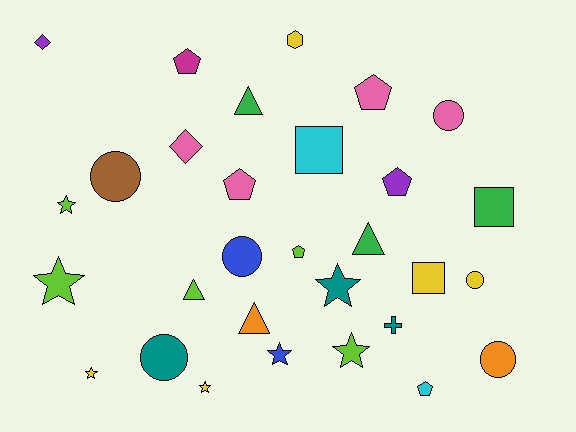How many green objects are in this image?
There are 3 green objects.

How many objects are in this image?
There are 30 objects.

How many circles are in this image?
There are 6 circles.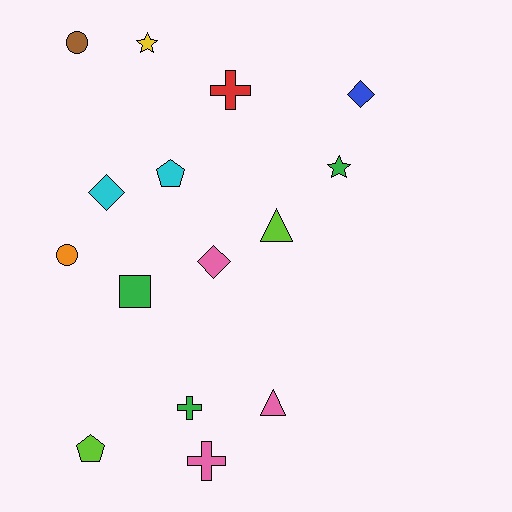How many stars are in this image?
There are 2 stars.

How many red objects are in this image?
There is 1 red object.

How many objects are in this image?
There are 15 objects.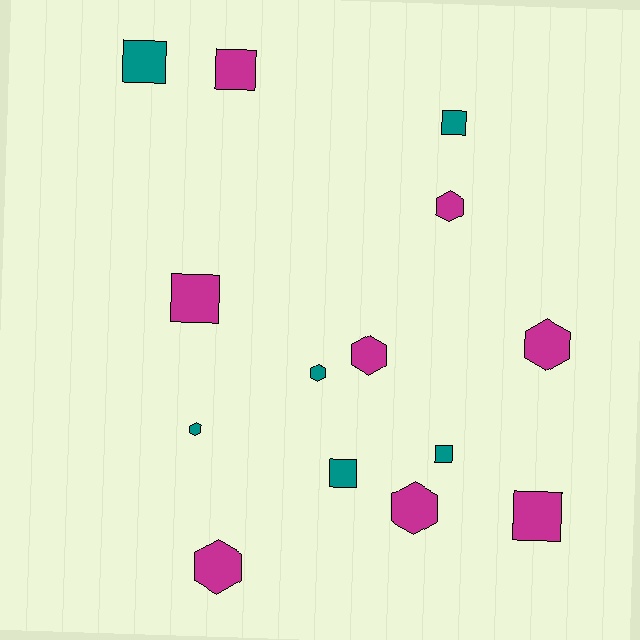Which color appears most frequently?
Magenta, with 8 objects.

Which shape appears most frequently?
Square, with 7 objects.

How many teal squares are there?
There are 4 teal squares.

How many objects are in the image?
There are 14 objects.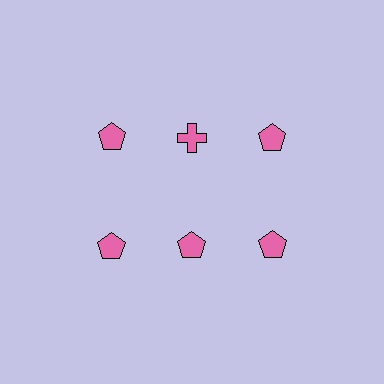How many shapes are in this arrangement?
There are 6 shapes arranged in a grid pattern.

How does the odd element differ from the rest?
It has a different shape: cross instead of pentagon.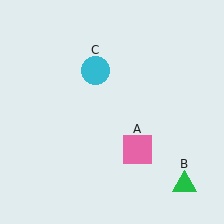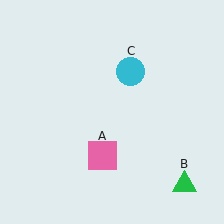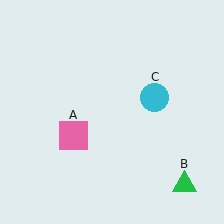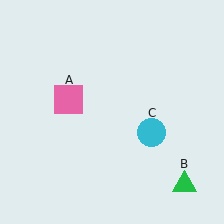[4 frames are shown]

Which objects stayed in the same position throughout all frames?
Green triangle (object B) remained stationary.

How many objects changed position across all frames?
2 objects changed position: pink square (object A), cyan circle (object C).